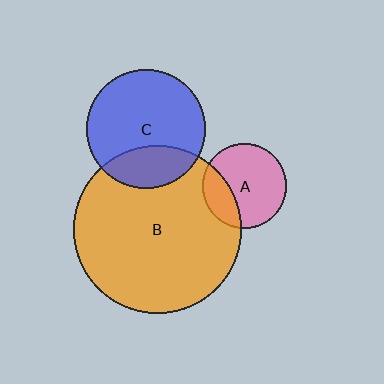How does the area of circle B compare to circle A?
Approximately 4.0 times.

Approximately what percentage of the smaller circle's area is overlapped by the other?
Approximately 25%.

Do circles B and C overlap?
Yes.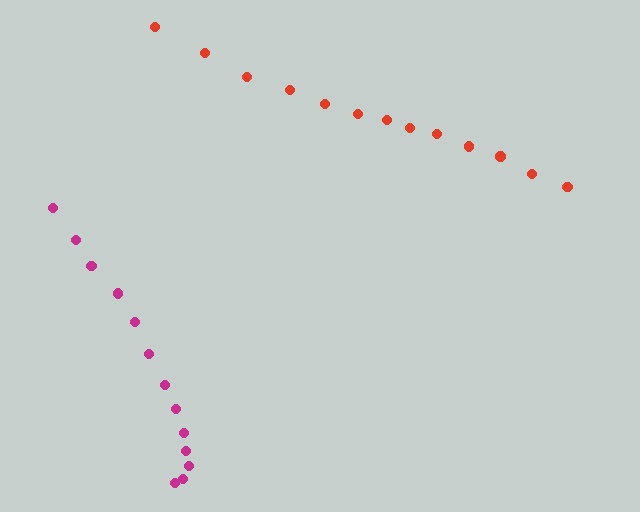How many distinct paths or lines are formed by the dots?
There are 2 distinct paths.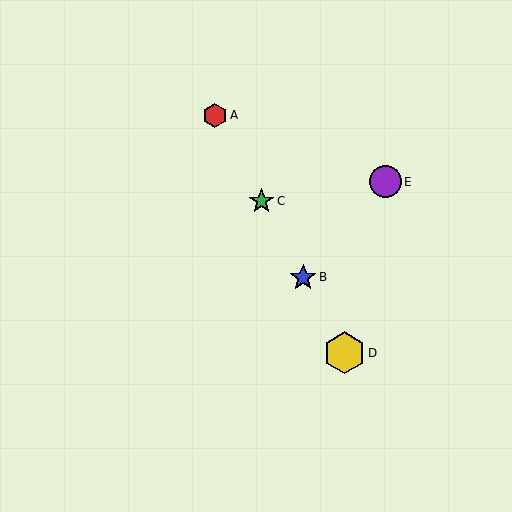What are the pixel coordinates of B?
Object B is at (303, 277).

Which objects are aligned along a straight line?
Objects A, B, C, D are aligned along a straight line.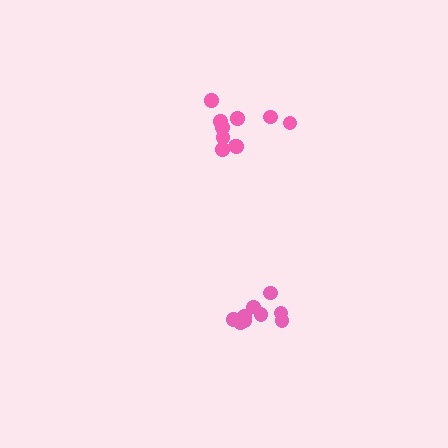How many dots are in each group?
Group 1: 10 dots, Group 2: 9 dots (19 total).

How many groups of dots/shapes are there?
There are 2 groups.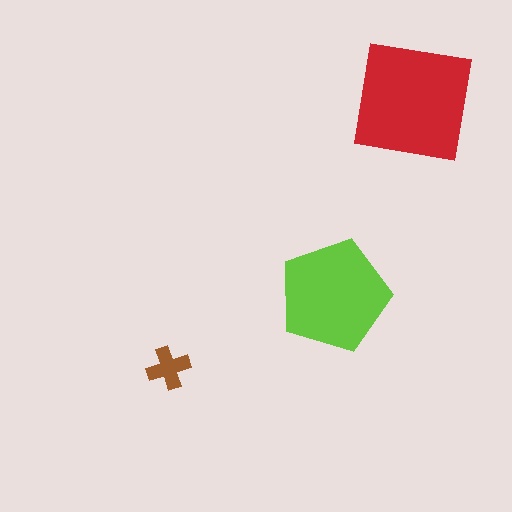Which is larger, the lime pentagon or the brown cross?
The lime pentagon.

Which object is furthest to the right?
The red square is rightmost.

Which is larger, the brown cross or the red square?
The red square.